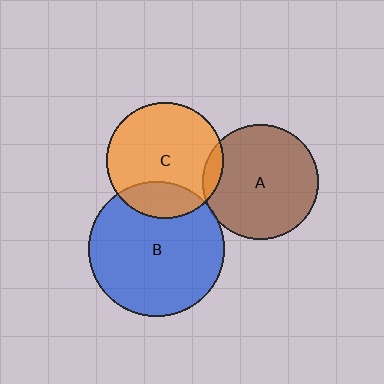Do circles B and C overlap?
Yes.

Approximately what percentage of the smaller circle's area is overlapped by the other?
Approximately 20%.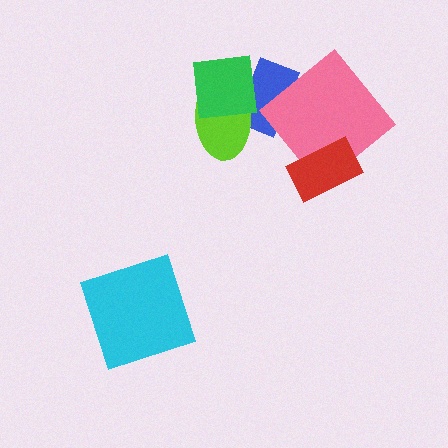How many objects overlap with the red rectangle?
1 object overlaps with the red rectangle.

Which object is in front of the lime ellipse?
The green square is in front of the lime ellipse.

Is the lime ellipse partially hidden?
Yes, it is partially covered by another shape.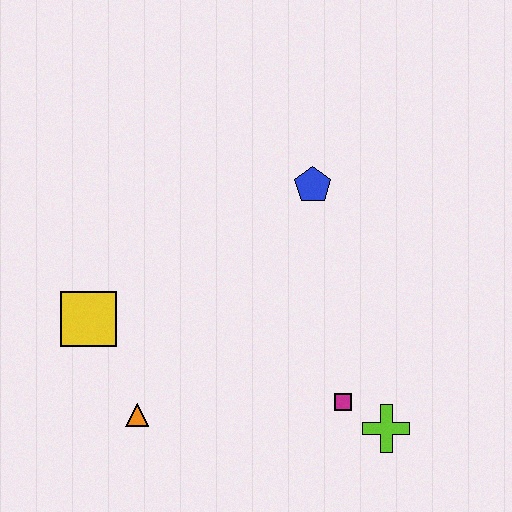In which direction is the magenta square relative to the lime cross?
The magenta square is to the left of the lime cross.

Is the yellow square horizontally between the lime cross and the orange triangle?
No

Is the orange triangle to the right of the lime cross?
No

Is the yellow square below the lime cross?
No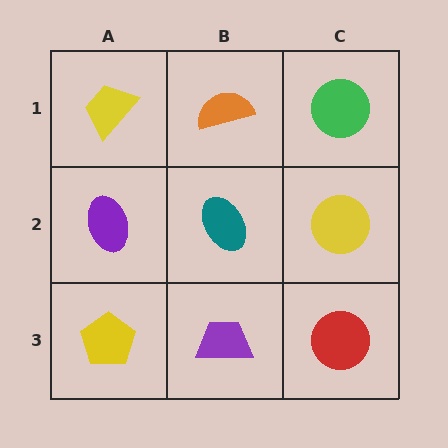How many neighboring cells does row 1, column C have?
2.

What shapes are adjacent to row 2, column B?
An orange semicircle (row 1, column B), a purple trapezoid (row 3, column B), a purple ellipse (row 2, column A), a yellow circle (row 2, column C).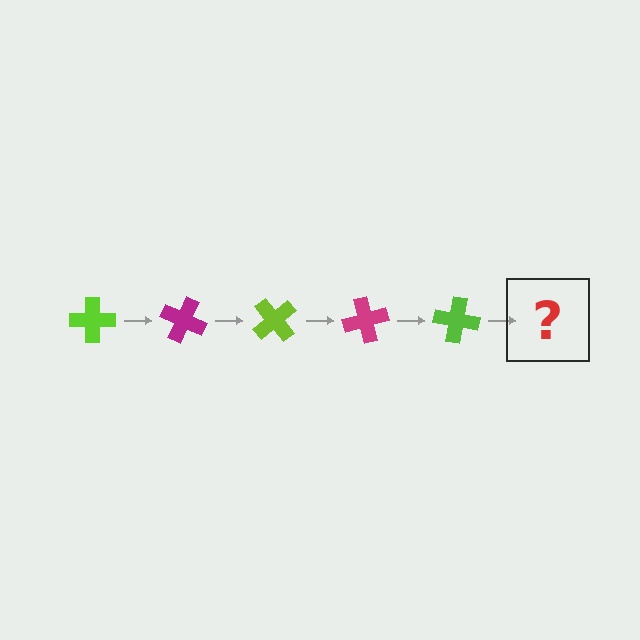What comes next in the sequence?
The next element should be a magenta cross, rotated 125 degrees from the start.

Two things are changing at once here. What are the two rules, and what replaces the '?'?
The two rules are that it rotates 25 degrees each step and the color cycles through lime and magenta. The '?' should be a magenta cross, rotated 125 degrees from the start.